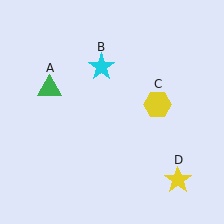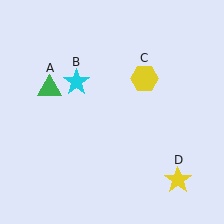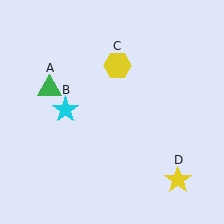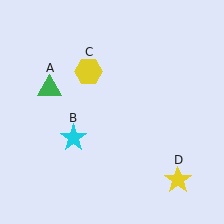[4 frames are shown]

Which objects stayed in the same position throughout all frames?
Green triangle (object A) and yellow star (object D) remained stationary.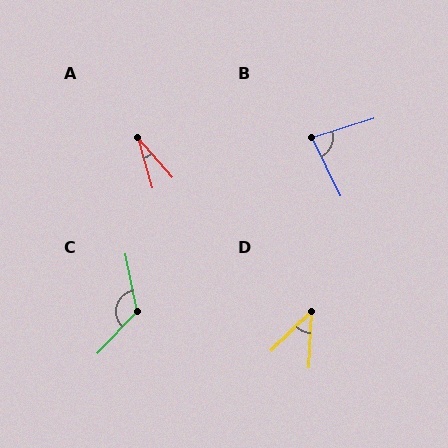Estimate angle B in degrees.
Approximately 81 degrees.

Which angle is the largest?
C, at approximately 125 degrees.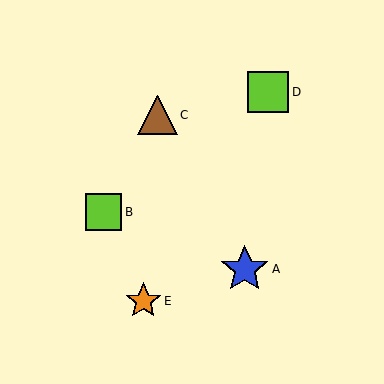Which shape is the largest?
The blue star (labeled A) is the largest.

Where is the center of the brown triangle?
The center of the brown triangle is at (157, 115).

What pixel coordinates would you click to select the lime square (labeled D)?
Click at (268, 92) to select the lime square D.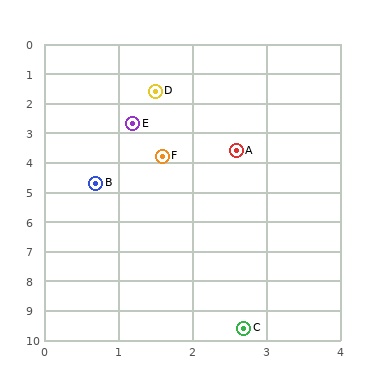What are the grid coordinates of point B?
Point B is at approximately (0.7, 4.7).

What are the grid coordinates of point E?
Point E is at approximately (1.2, 2.7).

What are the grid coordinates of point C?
Point C is at approximately (2.7, 9.6).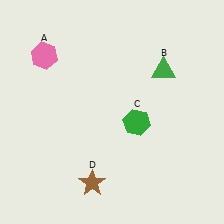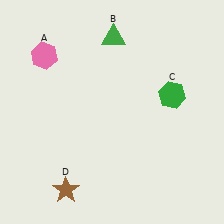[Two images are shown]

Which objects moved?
The objects that moved are: the green triangle (B), the green hexagon (C), the brown star (D).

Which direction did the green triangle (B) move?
The green triangle (B) moved left.